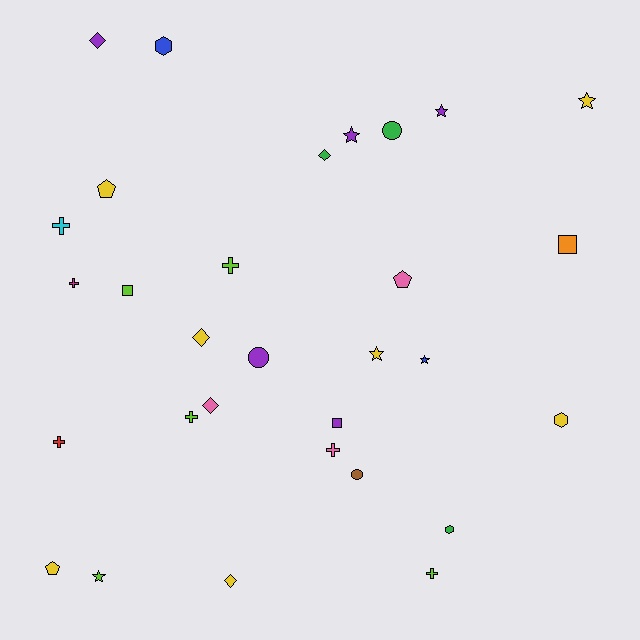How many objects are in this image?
There are 30 objects.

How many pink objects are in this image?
There are 3 pink objects.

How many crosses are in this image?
There are 7 crosses.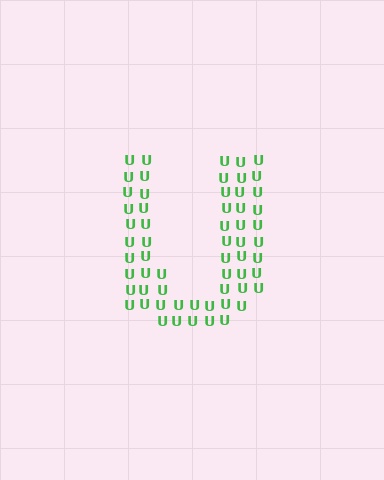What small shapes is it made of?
It is made of small letter U's.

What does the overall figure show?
The overall figure shows the letter U.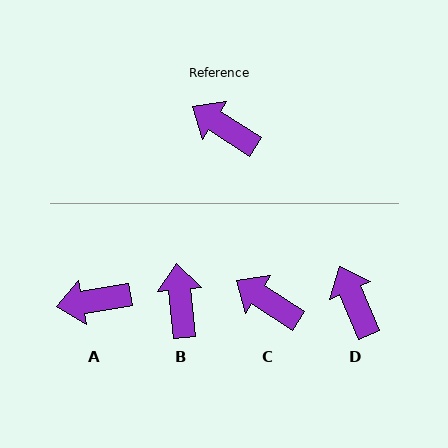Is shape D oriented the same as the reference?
No, it is off by about 34 degrees.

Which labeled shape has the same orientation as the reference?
C.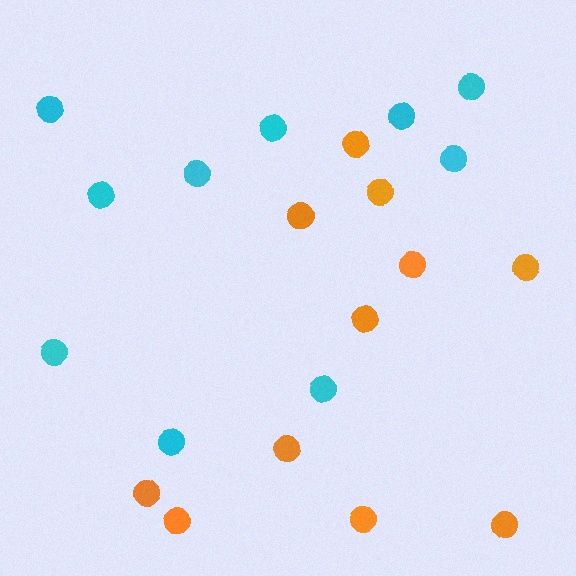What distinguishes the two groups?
There are 2 groups: one group of cyan circles (10) and one group of orange circles (11).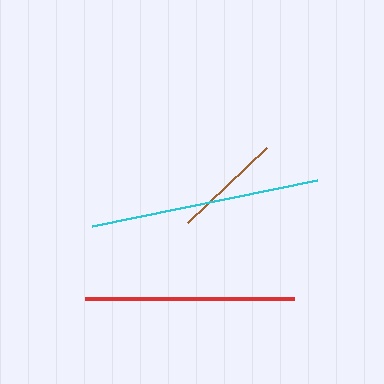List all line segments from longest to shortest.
From longest to shortest: cyan, red, brown.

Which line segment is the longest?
The cyan line is the longest at approximately 230 pixels.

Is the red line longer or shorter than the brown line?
The red line is longer than the brown line.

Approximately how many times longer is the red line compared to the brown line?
The red line is approximately 1.9 times the length of the brown line.